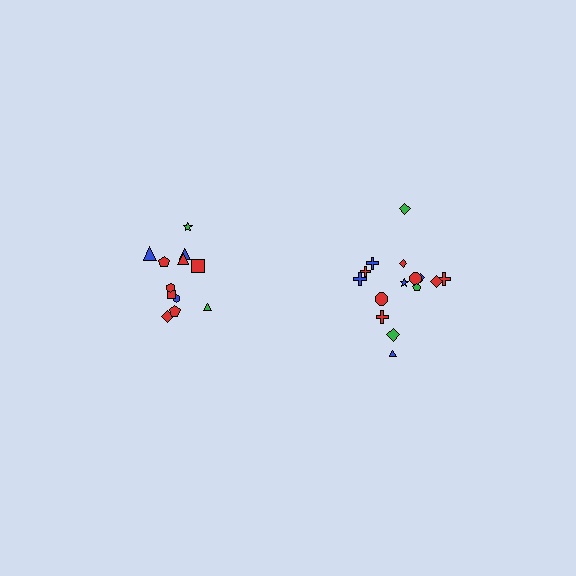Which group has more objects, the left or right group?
The right group.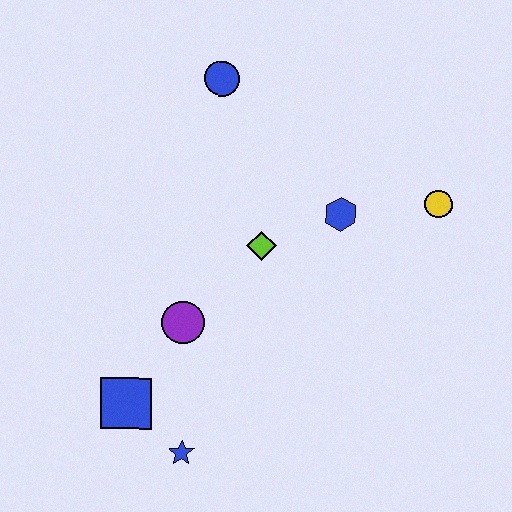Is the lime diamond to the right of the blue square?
Yes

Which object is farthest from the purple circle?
The yellow circle is farthest from the purple circle.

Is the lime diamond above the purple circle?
Yes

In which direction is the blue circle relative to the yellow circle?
The blue circle is to the left of the yellow circle.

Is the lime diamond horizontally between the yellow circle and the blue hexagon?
No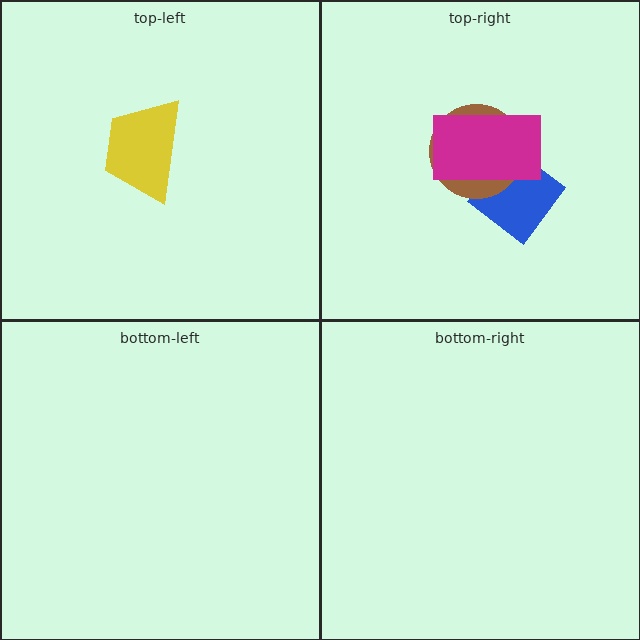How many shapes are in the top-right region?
3.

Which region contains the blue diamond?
The top-right region.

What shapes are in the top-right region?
The blue diamond, the brown circle, the magenta rectangle.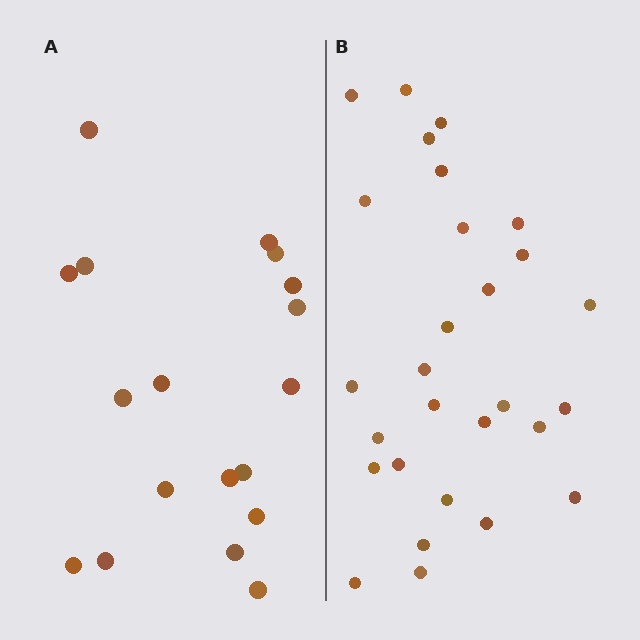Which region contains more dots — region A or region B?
Region B (the right region) has more dots.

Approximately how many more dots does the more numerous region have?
Region B has roughly 10 or so more dots than region A.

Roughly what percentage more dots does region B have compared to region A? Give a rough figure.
About 55% more.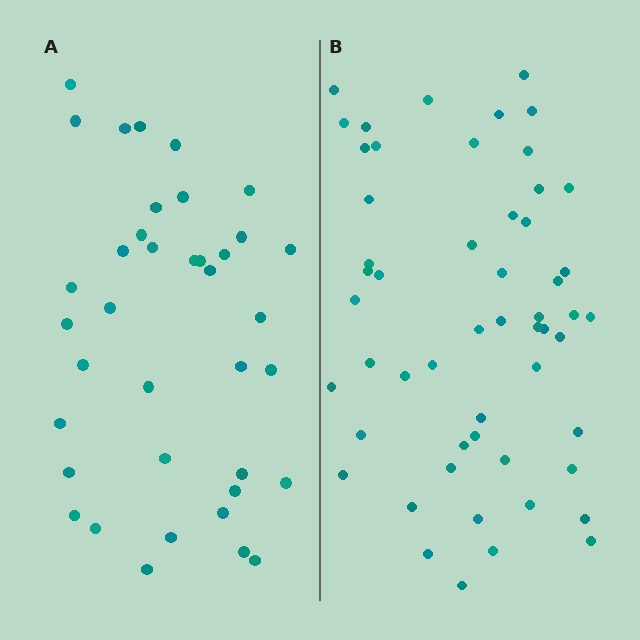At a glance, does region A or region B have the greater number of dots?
Region B (the right region) has more dots.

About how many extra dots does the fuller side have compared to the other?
Region B has approximately 15 more dots than region A.